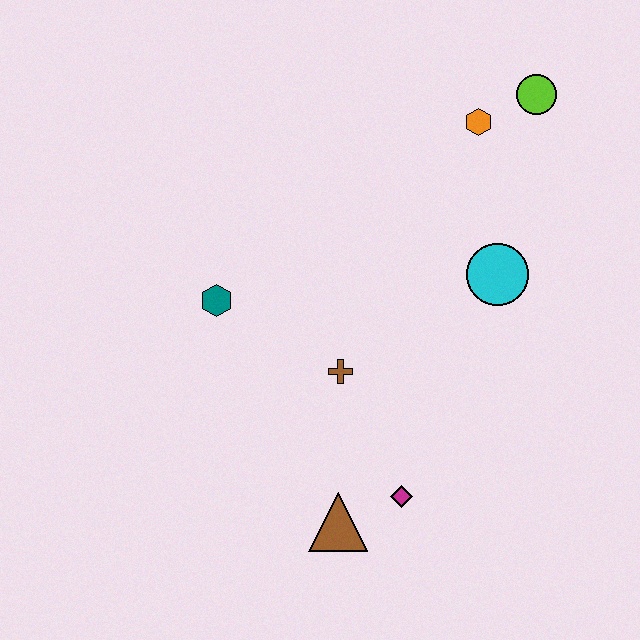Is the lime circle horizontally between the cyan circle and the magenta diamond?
No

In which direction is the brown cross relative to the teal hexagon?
The brown cross is to the right of the teal hexagon.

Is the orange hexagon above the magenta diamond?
Yes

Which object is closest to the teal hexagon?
The brown cross is closest to the teal hexagon.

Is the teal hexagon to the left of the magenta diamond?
Yes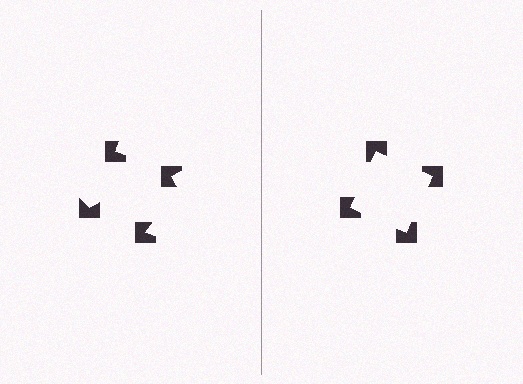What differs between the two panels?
The notched squares are positioned identically on both sides; only the wedge orientations differ. On the right they align to a square; on the left they are misaligned.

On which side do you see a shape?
An illusory square appears on the right side. On the left side the wedge cuts are rotated, so no coherent shape forms.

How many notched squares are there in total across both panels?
8 — 4 on each side.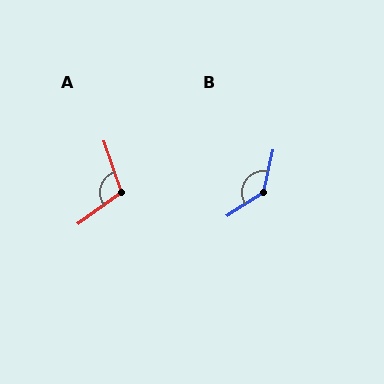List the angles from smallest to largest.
A (107°), B (135°).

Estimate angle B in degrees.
Approximately 135 degrees.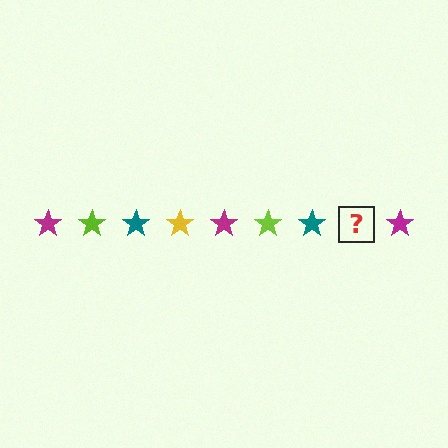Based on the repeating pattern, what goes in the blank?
The blank should be a yellow star.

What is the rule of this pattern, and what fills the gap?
The rule is that the pattern cycles through magenta, lime, teal, yellow stars. The gap should be filled with a yellow star.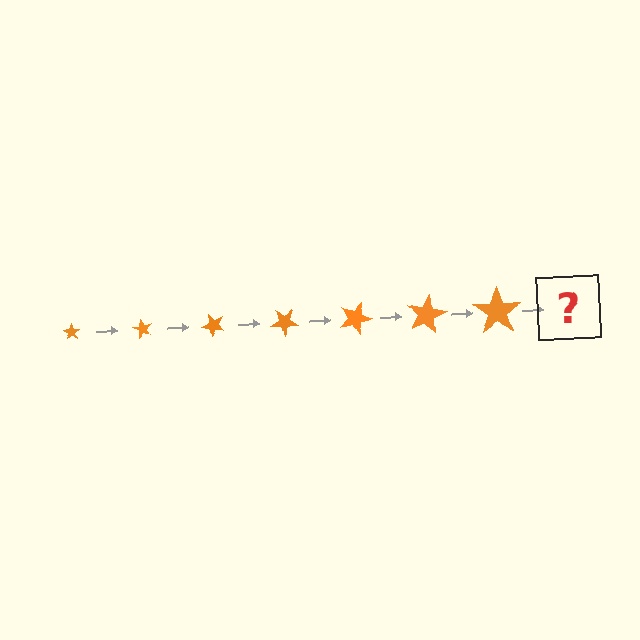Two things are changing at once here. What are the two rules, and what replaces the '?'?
The two rules are that the star grows larger each step and it rotates 60 degrees each step. The '?' should be a star, larger than the previous one and rotated 420 degrees from the start.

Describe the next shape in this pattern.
It should be a star, larger than the previous one and rotated 420 degrees from the start.